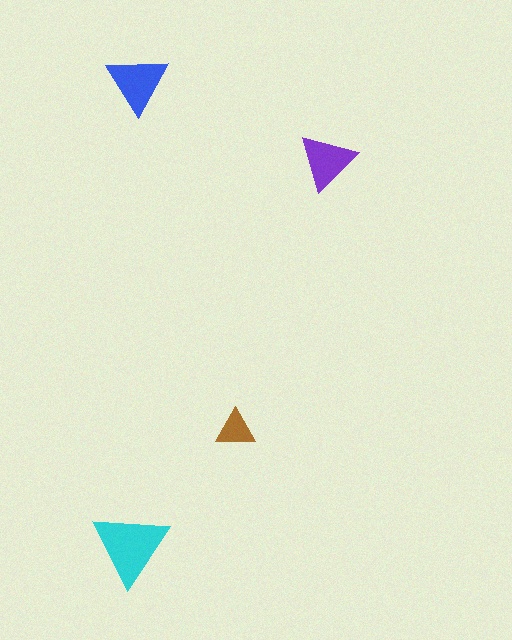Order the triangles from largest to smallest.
the cyan one, the blue one, the purple one, the brown one.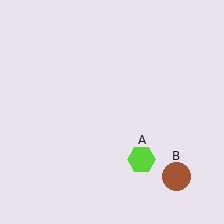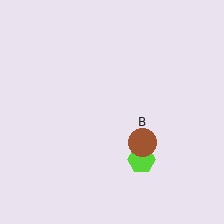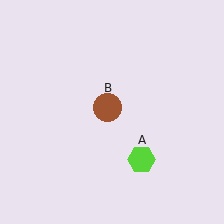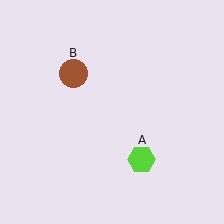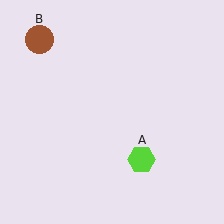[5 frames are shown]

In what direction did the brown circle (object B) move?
The brown circle (object B) moved up and to the left.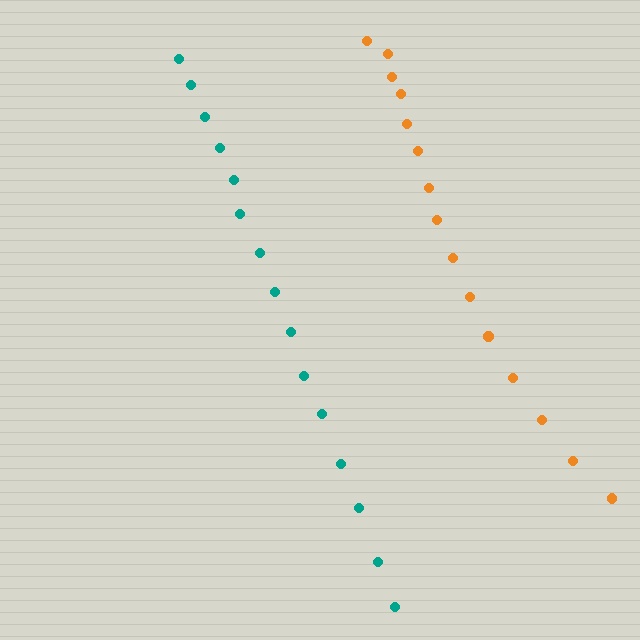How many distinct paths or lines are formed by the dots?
There are 2 distinct paths.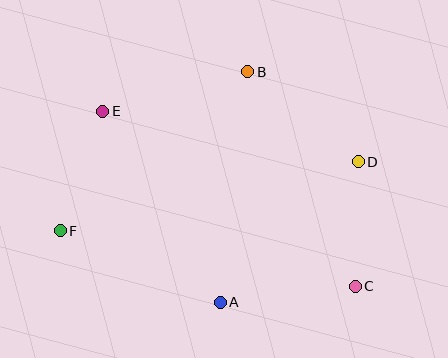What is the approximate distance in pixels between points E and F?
The distance between E and F is approximately 127 pixels.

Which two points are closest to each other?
Points C and D are closest to each other.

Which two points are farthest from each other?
Points C and E are farthest from each other.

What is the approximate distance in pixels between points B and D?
The distance between B and D is approximately 143 pixels.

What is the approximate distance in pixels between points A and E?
The distance between A and E is approximately 224 pixels.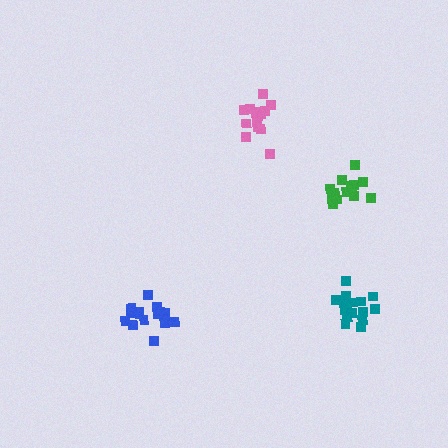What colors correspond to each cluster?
The clusters are colored: pink, green, blue, teal.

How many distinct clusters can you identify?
There are 4 distinct clusters.